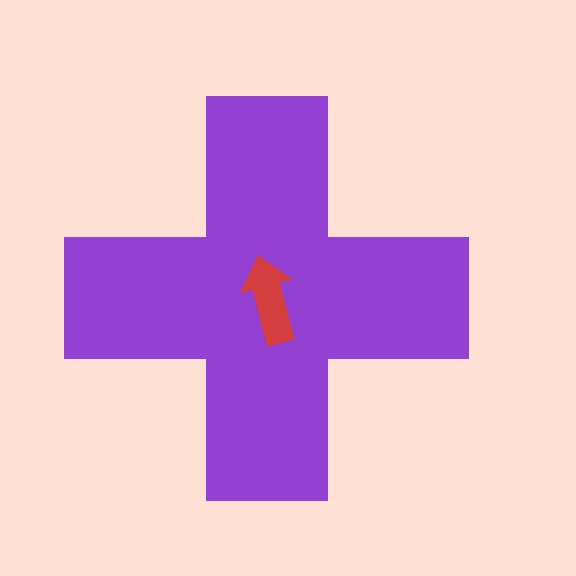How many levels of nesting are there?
2.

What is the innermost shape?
The red arrow.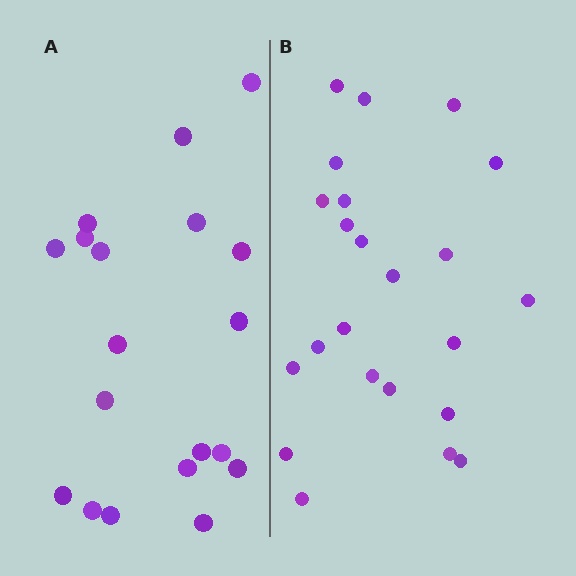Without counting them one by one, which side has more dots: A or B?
Region B (the right region) has more dots.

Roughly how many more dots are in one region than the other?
Region B has about 4 more dots than region A.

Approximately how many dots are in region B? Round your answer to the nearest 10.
About 20 dots. (The exact count is 23, which rounds to 20.)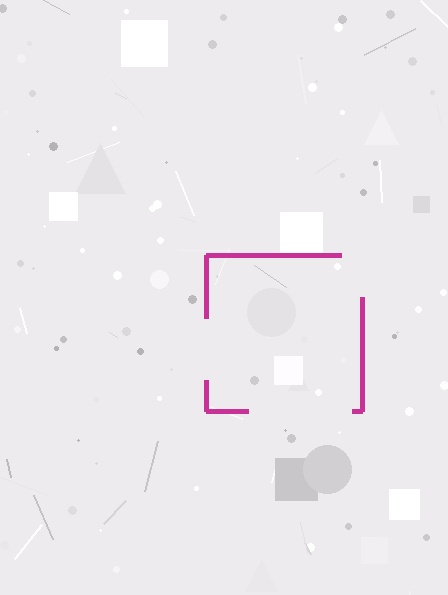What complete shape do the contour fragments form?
The contour fragments form a square.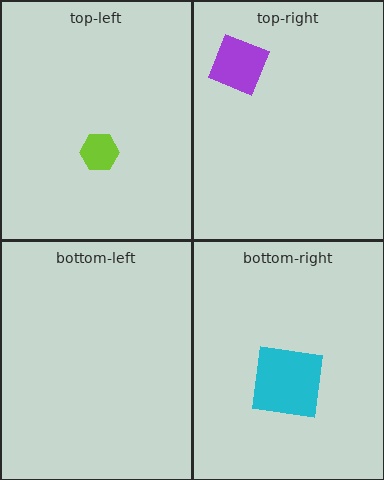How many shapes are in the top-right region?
1.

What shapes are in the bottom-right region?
The cyan square.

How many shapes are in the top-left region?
1.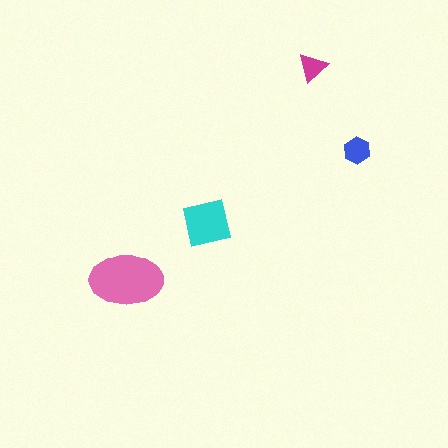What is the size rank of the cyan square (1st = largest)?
2nd.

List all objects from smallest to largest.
The magenta triangle, the blue hexagon, the cyan square, the pink ellipse.